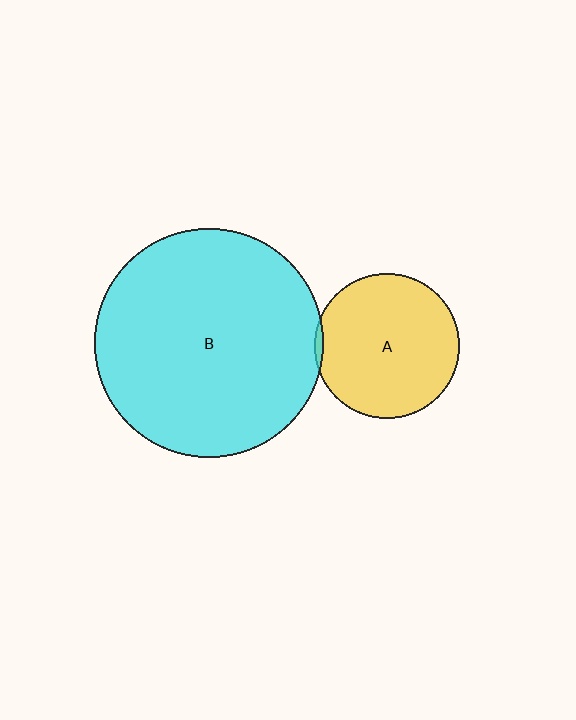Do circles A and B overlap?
Yes.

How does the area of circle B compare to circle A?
Approximately 2.5 times.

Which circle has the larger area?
Circle B (cyan).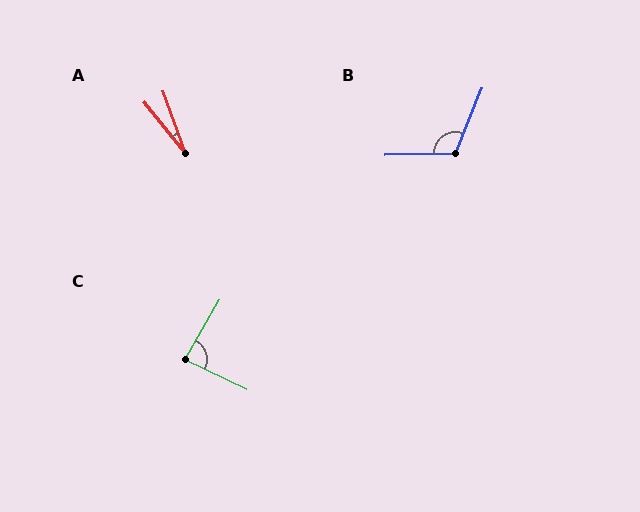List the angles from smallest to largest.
A (19°), C (86°), B (113°).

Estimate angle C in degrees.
Approximately 86 degrees.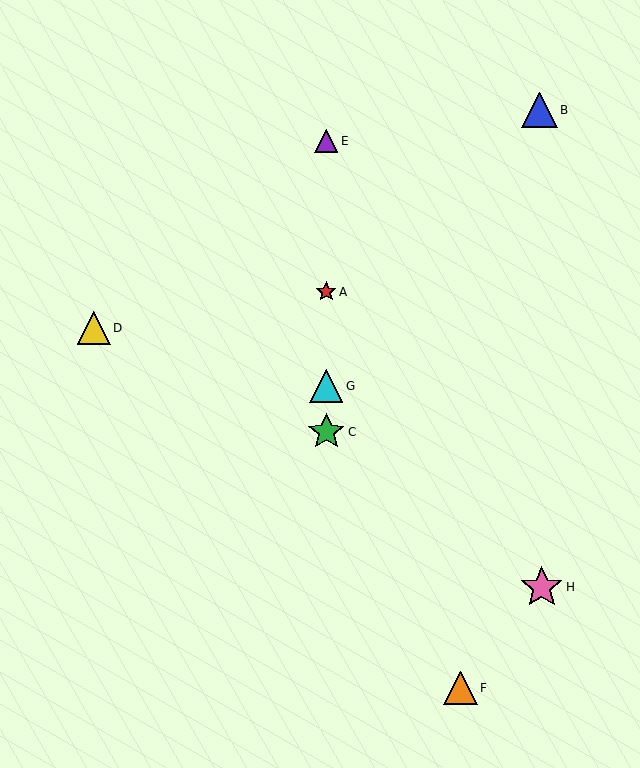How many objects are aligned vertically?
4 objects (A, C, E, G) are aligned vertically.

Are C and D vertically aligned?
No, C is at x≈326 and D is at x≈94.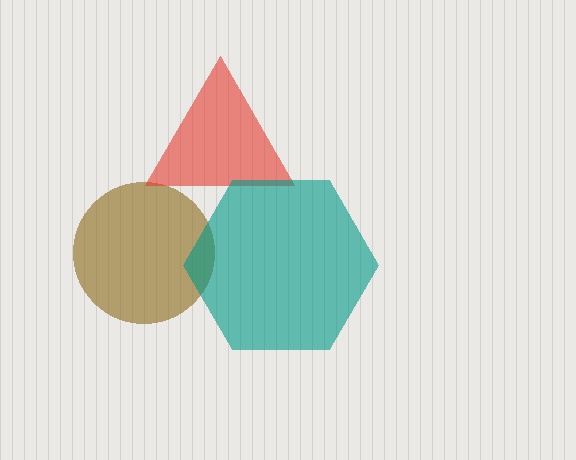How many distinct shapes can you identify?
There are 3 distinct shapes: a brown circle, a red triangle, a teal hexagon.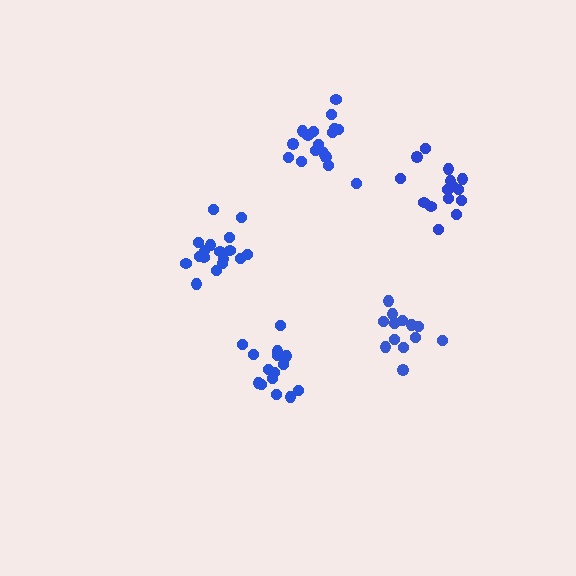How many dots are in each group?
Group 1: 17 dots, Group 2: 16 dots, Group 3: 13 dots, Group 4: 15 dots, Group 5: 17 dots (78 total).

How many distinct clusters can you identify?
There are 5 distinct clusters.